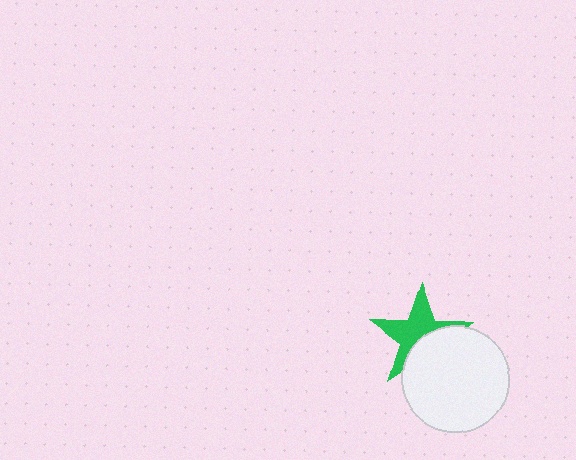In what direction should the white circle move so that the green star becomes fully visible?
The white circle should move toward the lower-right. That is the shortest direction to clear the overlap and leave the green star fully visible.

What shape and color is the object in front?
The object in front is a white circle.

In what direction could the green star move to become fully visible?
The green star could move toward the upper-left. That would shift it out from behind the white circle entirely.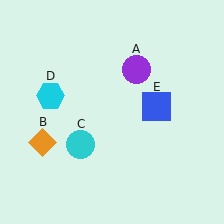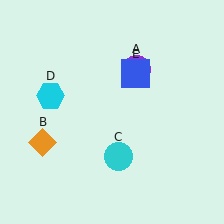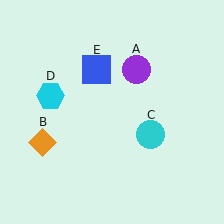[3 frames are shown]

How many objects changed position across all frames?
2 objects changed position: cyan circle (object C), blue square (object E).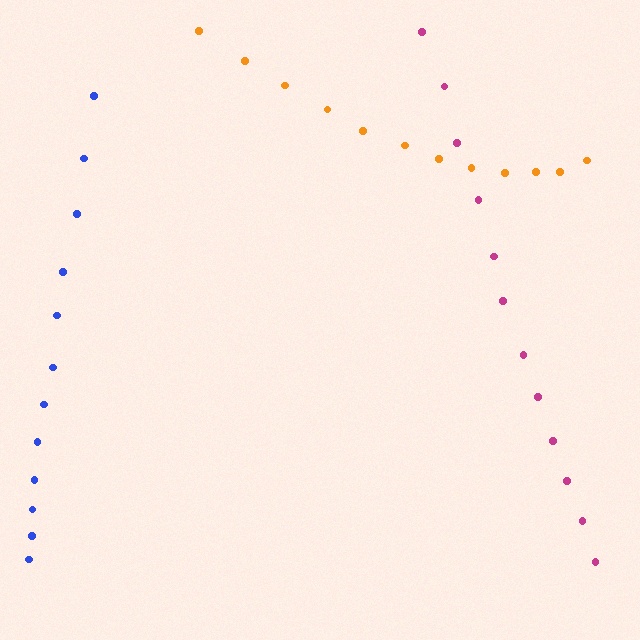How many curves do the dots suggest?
There are 3 distinct paths.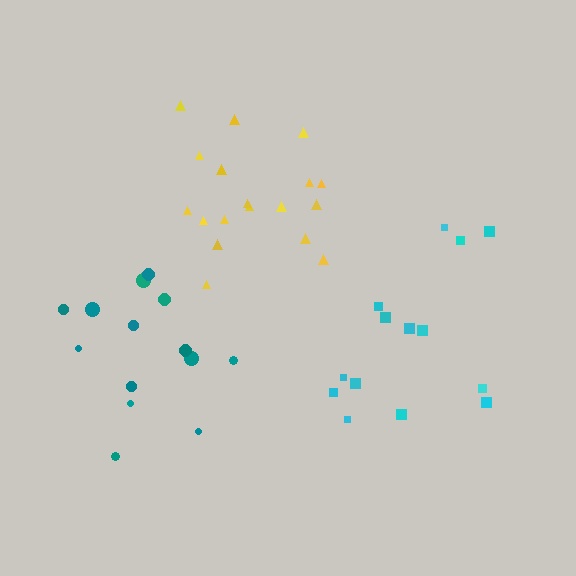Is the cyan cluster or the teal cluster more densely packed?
Cyan.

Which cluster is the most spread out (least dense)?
Teal.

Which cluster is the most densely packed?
Yellow.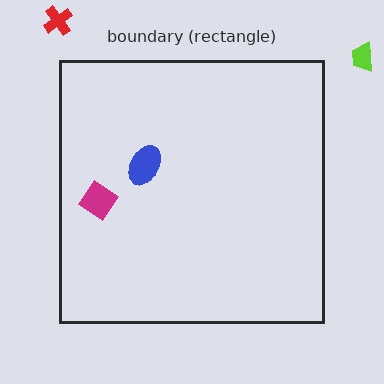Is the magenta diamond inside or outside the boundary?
Inside.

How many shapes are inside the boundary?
2 inside, 2 outside.